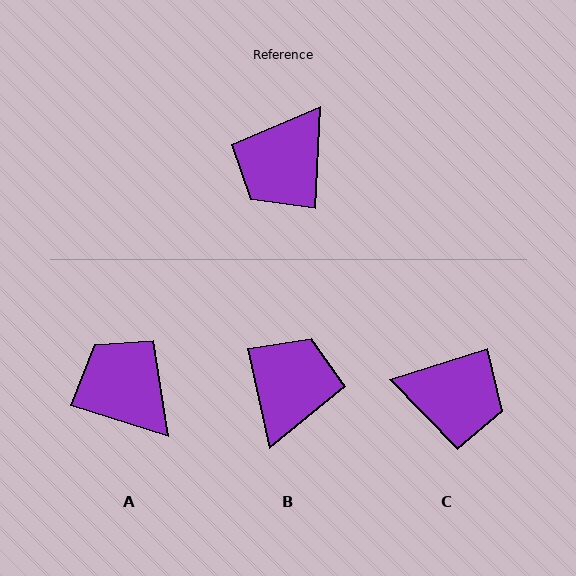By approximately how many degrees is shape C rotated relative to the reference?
Approximately 111 degrees counter-clockwise.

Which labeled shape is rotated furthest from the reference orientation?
B, about 164 degrees away.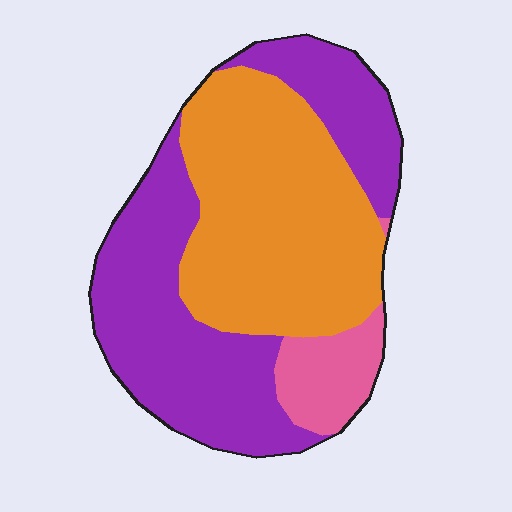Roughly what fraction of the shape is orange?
Orange takes up between a third and a half of the shape.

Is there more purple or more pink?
Purple.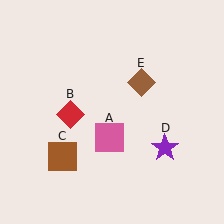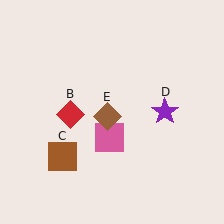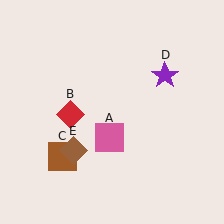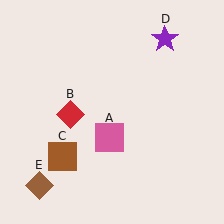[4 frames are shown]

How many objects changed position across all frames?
2 objects changed position: purple star (object D), brown diamond (object E).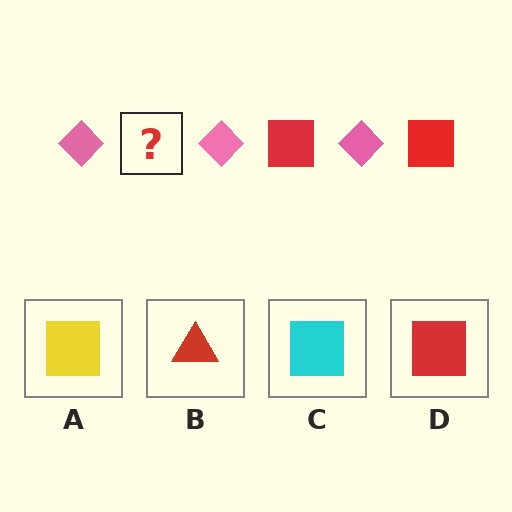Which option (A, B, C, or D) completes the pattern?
D.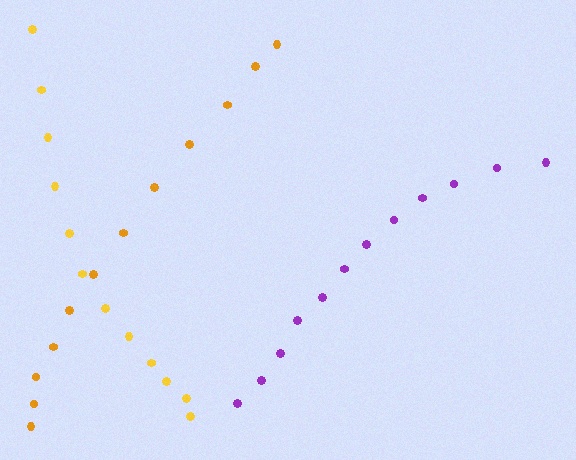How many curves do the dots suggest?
There are 3 distinct paths.